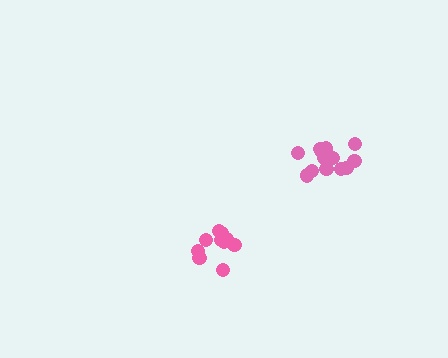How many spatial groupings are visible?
There are 2 spatial groupings.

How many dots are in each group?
Group 1: 13 dots, Group 2: 12 dots (25 total).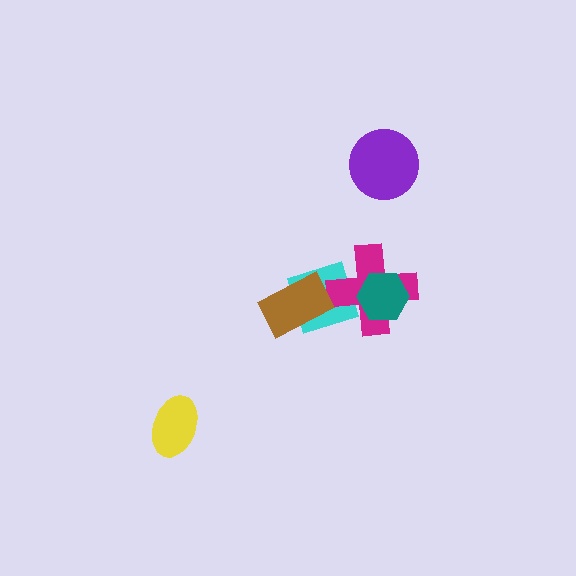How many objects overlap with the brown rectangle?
1 object overlaps with the brown rectangle.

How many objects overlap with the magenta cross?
2 objects overlap with the magenta cross.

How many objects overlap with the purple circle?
0 objects overlap with the purple circle.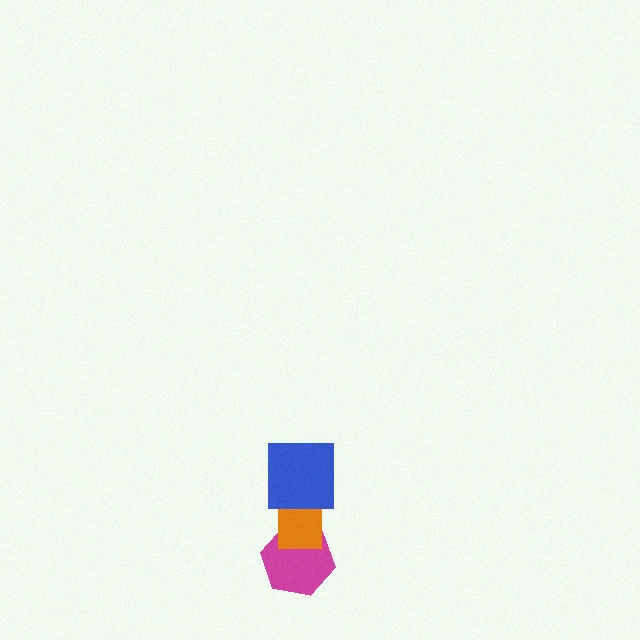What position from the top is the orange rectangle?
The orange rectangle is 2nd from the top.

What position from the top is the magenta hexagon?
The magenta hexagon is 3rd from the top.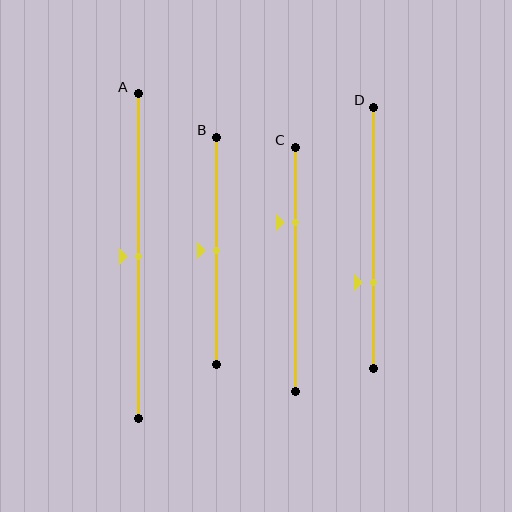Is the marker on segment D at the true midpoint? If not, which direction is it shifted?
No, the marker on segment D is shifted downward by about 17% of the segment length.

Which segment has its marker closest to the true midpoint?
Segment A has its marker closest to the true midpoint.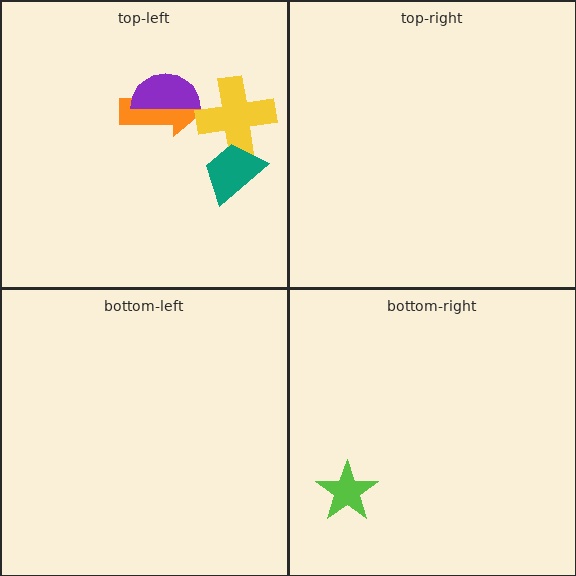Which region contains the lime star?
The bottom-right region.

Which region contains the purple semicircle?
The top-left region.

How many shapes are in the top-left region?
4.